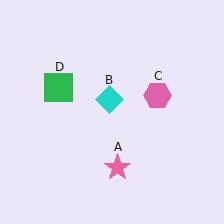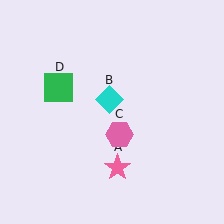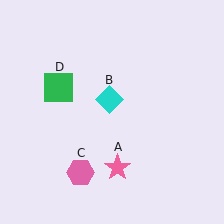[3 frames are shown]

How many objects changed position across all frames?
1 object changed position: pink hexagon (object C).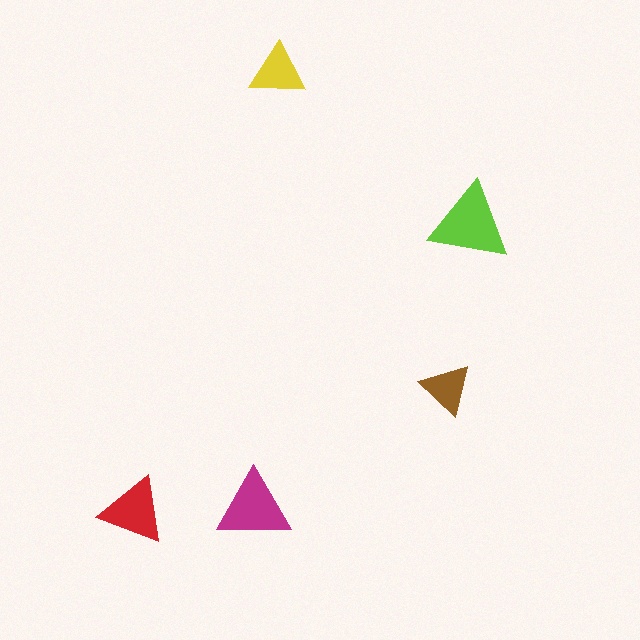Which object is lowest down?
The red triangle is bottommost.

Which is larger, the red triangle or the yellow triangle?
The red one.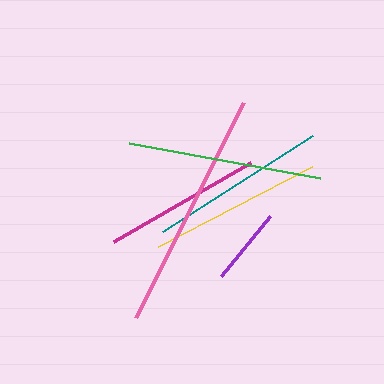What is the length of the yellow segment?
The yellow segment is approximately 174 pixels long.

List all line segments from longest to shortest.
From longest to shortest: pink, green, teal, yellow, magenta, purple.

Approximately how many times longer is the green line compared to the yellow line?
The green line is approximately 1.1 times the length of the yellow line.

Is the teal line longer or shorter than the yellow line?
The teal line is longer than the yellow line.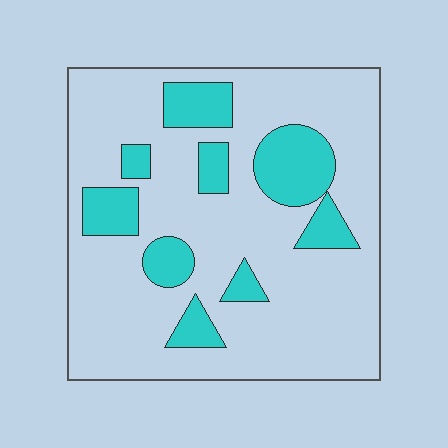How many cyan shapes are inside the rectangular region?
9.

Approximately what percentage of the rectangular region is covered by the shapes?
Approximately 20%.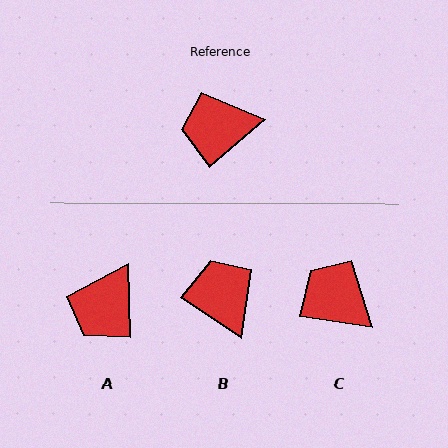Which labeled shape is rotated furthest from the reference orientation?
B, about 74 degrees away.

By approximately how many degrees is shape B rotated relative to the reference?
Approximately 74 degrees clockwise.